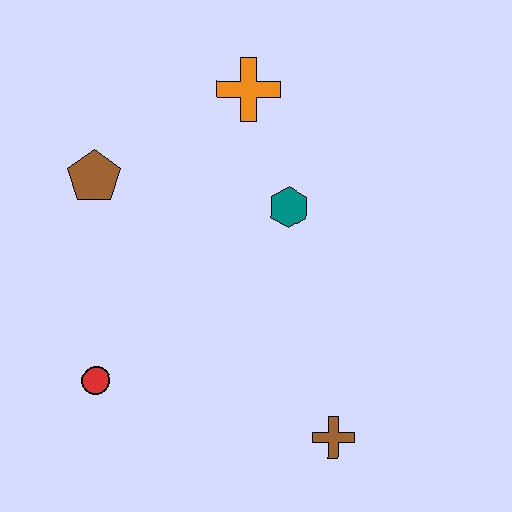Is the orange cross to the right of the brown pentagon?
Yes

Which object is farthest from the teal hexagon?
The red circle is farthest from the teal hexagon.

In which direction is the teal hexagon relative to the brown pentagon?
The teal hexagon is to the right of the brown pentagon.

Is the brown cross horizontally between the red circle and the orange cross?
No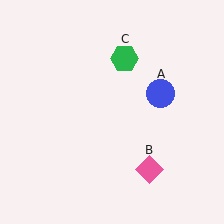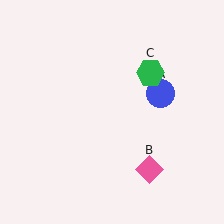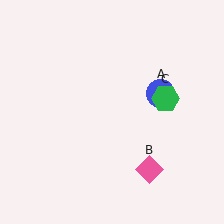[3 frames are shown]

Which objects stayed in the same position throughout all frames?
Blue circle (object A) and pink diamond (object B) remained stationary.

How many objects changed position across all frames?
1 object changed position: green hexagon (object C).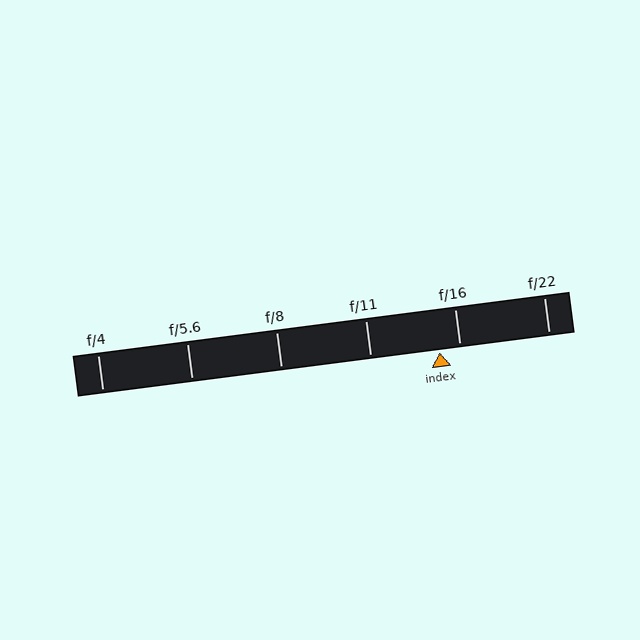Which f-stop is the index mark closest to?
The index mark is closest to f/16.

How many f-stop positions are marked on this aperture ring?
There are 6 f-stop positions marked.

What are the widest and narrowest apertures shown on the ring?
The widest aperture shown is f/4 and the narrowest is f/22.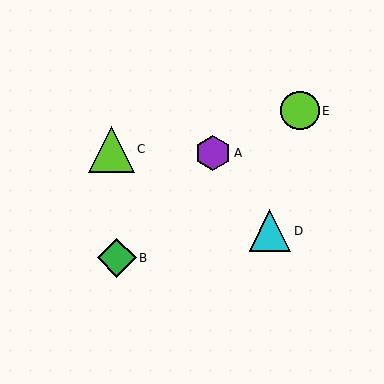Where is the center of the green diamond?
The center of the green diamond is at (117, 258).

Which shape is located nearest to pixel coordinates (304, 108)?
The lime circle (labeled E) at (300, 111) is nearest to that location.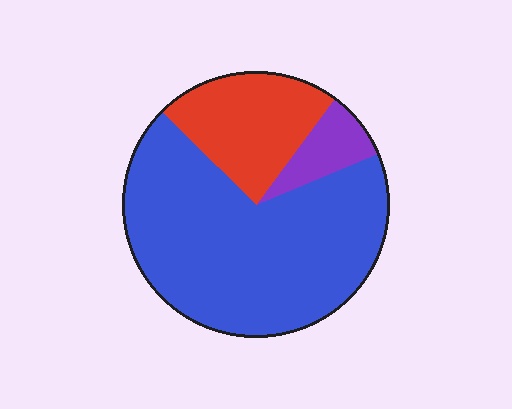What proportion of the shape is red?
Red takes up between a sixth and a third of the shape.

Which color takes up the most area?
Blue, at roughly 70%.